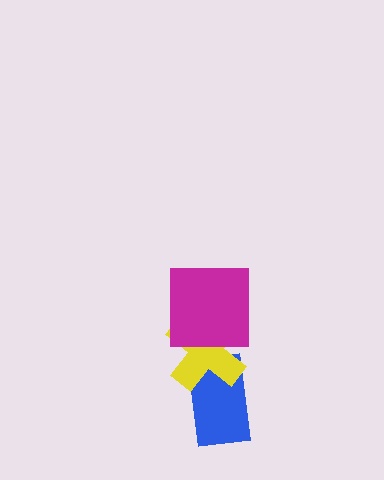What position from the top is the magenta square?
The magenta square is 1st from the top.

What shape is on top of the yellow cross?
The magenta square is on top of the yellow cross.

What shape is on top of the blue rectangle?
The yellow cross is on top of the blue rectangle.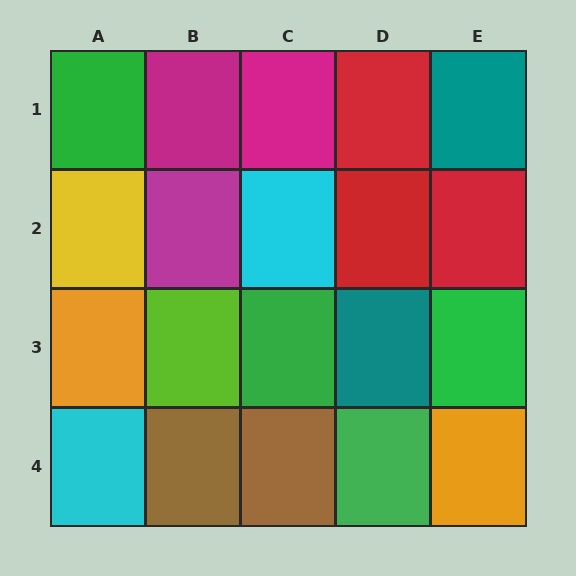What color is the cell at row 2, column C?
Cyan.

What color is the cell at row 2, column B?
Magenta.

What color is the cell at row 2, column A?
Yellow.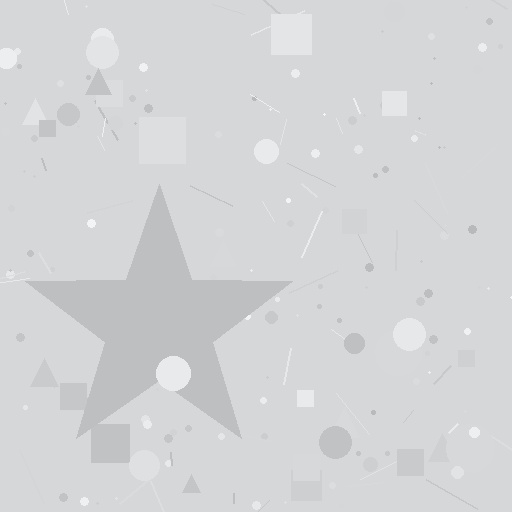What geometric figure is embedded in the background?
A star is embedded in the background.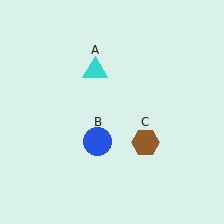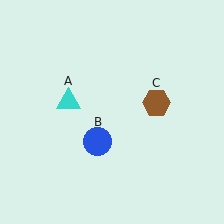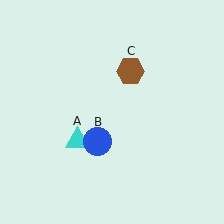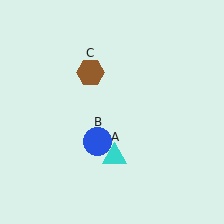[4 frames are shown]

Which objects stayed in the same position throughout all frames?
Blue circle (object B) remained stationary.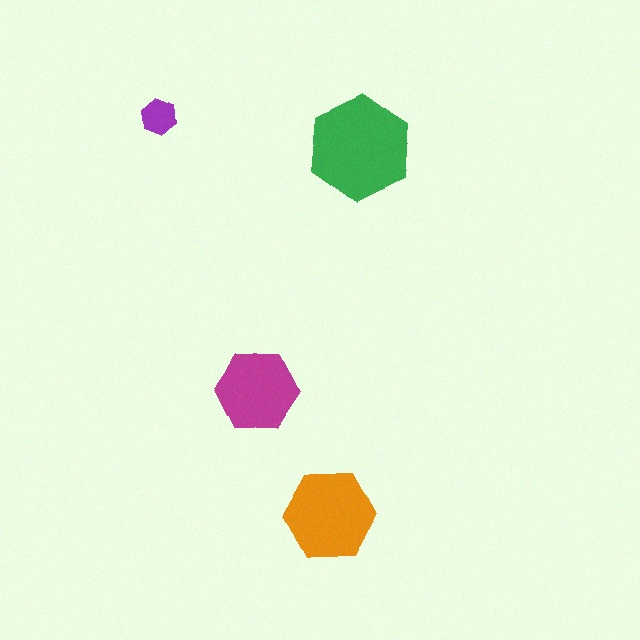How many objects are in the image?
There are 4 objects in the image.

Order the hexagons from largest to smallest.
the green one, the orange one, the magenta one, the purple one.